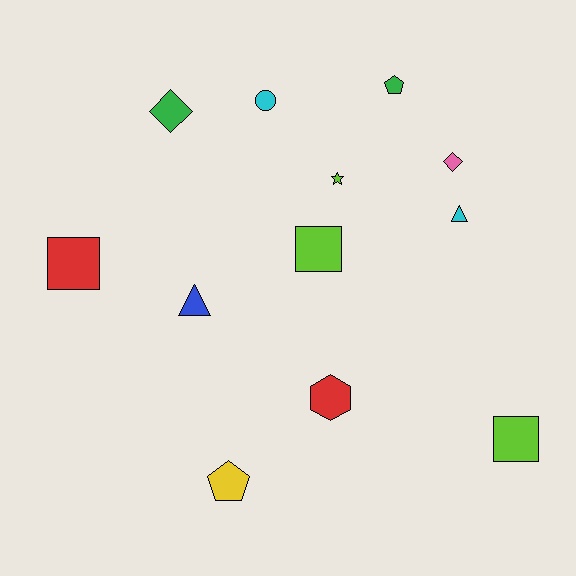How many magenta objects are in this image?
There are no magenta objects.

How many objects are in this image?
There are 12 objects.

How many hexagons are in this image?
There is 1 hexagon.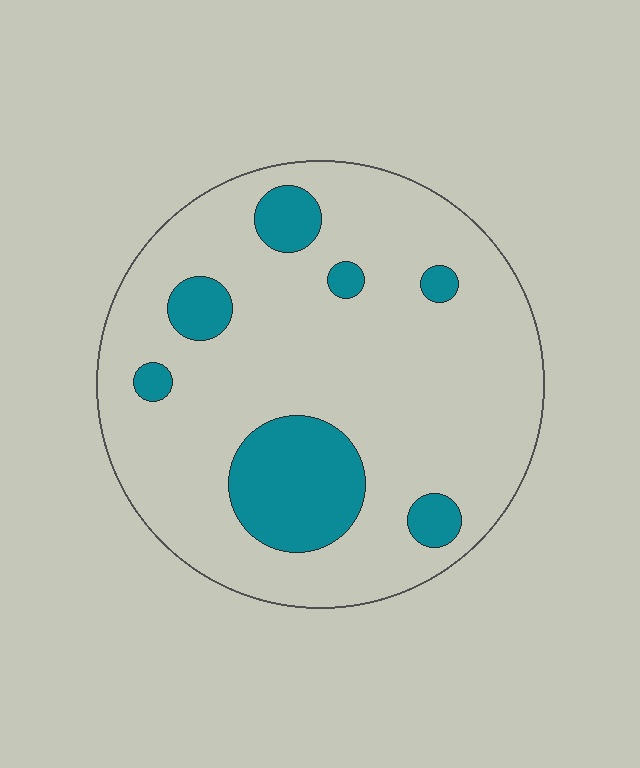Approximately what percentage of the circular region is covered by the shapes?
Approximately 20%.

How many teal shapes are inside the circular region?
7.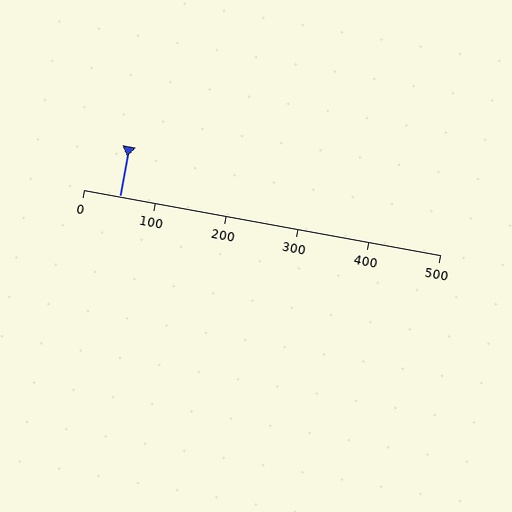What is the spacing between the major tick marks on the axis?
The major ticks are spaced 100 apart.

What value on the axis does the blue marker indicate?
The marker indicates approximately 50.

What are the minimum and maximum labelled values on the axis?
The axis runs from 0 to 500.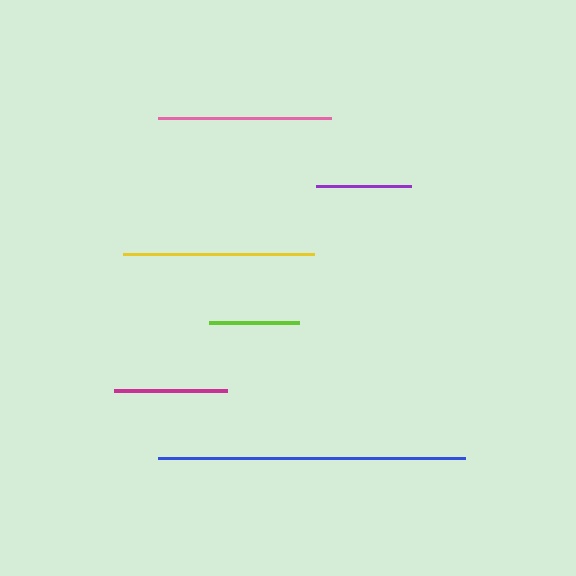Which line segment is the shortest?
The lime line is the shortest at approximately 90 pixels.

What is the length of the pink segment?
The pink segment is approximately 174 pixels long.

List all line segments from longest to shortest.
From longest to shortest: blue, yellow, pink, magenta, purple, lime.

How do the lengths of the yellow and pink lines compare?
The yellow and pink lines are approximately the same length.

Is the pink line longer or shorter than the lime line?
The pink line is longer than the lime line.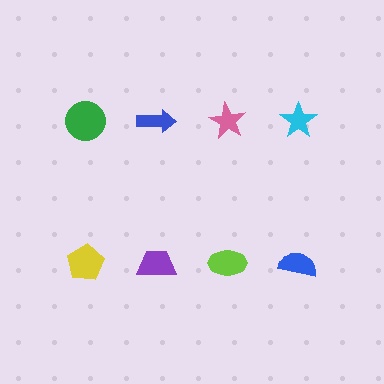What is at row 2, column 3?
A lime ellipse.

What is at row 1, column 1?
A green circle.